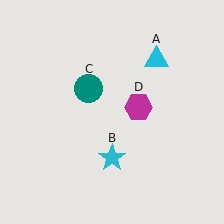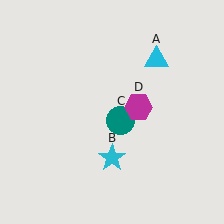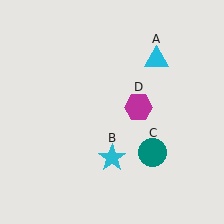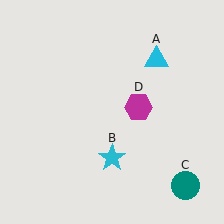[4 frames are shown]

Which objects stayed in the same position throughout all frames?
Cyan triangle (object A) and cyan star (object B) and magenta hexagon (object D) remained stationary.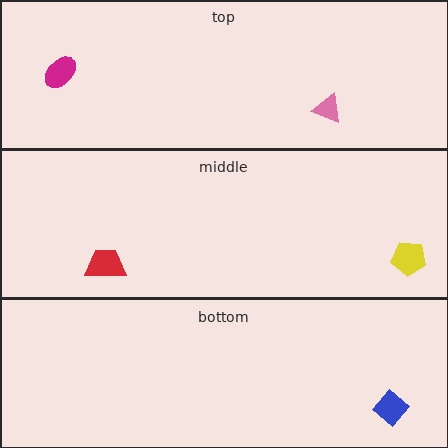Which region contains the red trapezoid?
The middle region.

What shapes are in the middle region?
The yellow pentagon, the red trapezoid.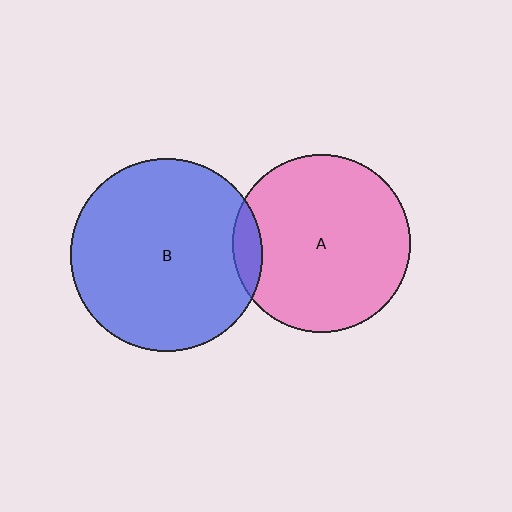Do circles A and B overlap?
Yes.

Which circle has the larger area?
Circle B (blue).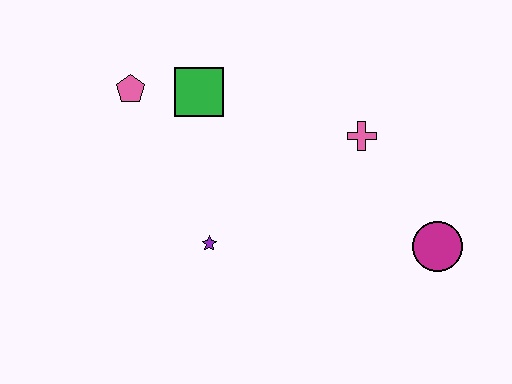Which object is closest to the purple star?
The green square is closest to the purple star.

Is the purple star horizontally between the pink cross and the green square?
Yes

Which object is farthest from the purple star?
The magenta circle is farthest from the purple star.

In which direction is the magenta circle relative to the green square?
The magenta circle is to the right of the green square.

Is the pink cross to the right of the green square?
Yes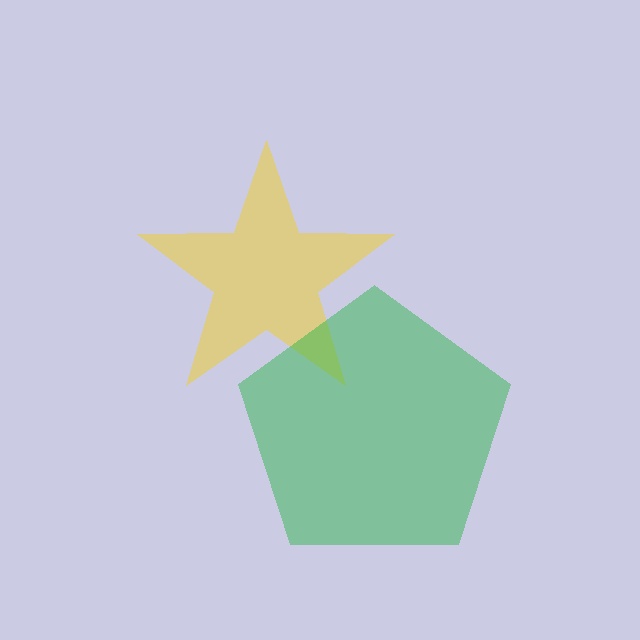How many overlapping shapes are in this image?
There are 2 overlapping shapes in the image.